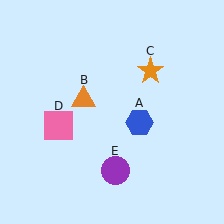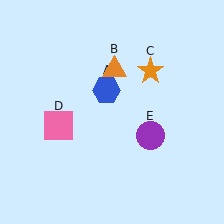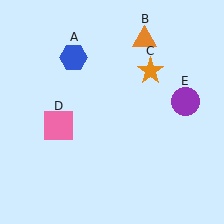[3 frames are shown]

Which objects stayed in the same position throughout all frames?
Orange star (object C) and pink square (object D) remained stationary.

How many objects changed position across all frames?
3 objects changed position: blue hexagon (object A), orange triangle (object B), purple circle (object E).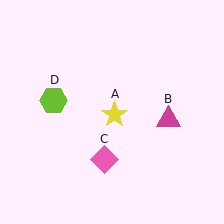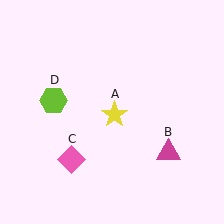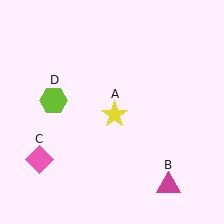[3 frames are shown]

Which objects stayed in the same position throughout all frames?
Yellow star (object A) and lime hexagon (object D) remained stationary.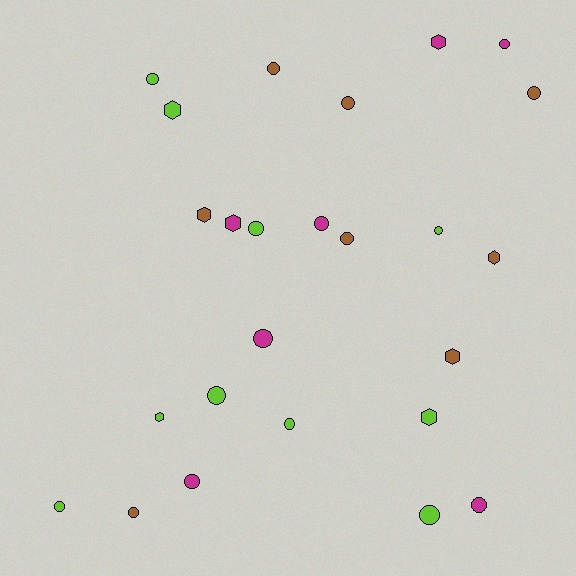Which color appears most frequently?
Lime, with 10 objects.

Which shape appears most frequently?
Circle, with 17 objects.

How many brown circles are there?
There are 5 brown circles.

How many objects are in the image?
There are 25 objects.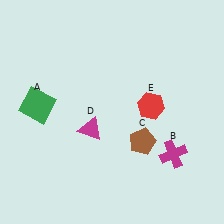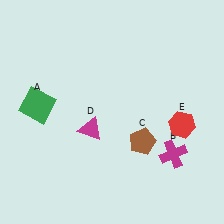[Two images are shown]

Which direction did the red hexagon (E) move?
The red hexagon (E) moved right.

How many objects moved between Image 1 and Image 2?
1 object moved between the two images.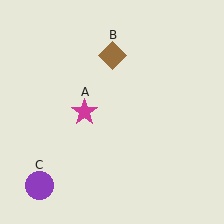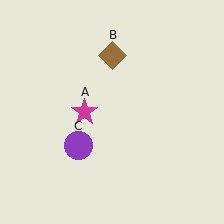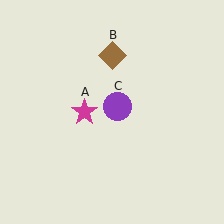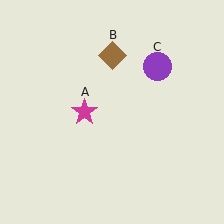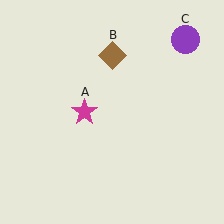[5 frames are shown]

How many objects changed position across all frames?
1 object changed position: purple circle (object C).